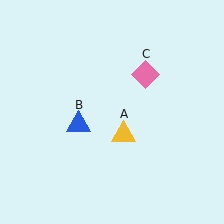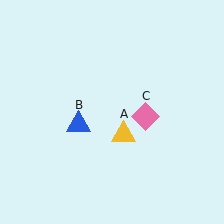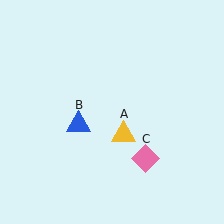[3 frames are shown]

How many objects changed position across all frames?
1 object changed position: pink diamond (object C).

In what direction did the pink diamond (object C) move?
The pink diamond (object C) moved down.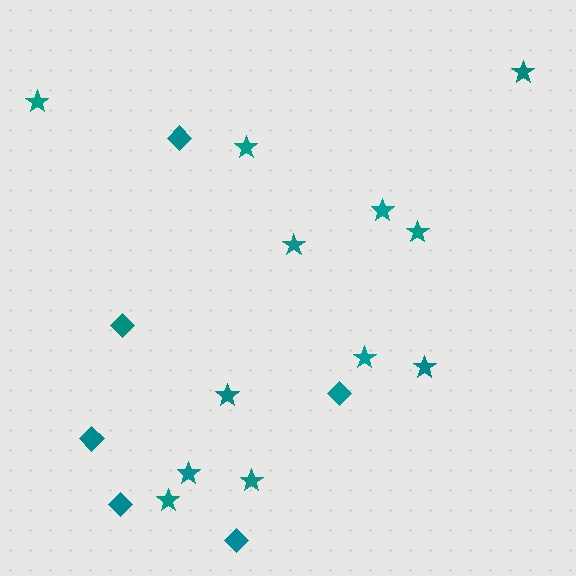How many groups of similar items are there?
There are 2 groups: one group of stars (12) and one group of diamonds (6).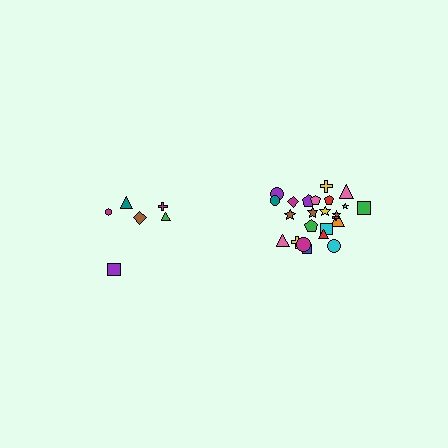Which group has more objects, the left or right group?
The right group.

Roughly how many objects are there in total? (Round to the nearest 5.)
Roughly 30 objects in total.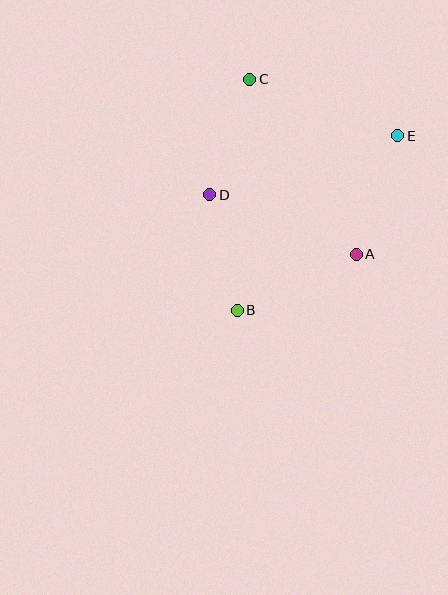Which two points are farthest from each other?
Points B and E are farthest from each other.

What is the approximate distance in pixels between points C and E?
The distance between C and E is approximately 158 pixels.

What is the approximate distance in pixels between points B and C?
The distance between B and C is approximately 231 pixels.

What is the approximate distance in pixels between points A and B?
The distance between A and B is approximately 131 pixels.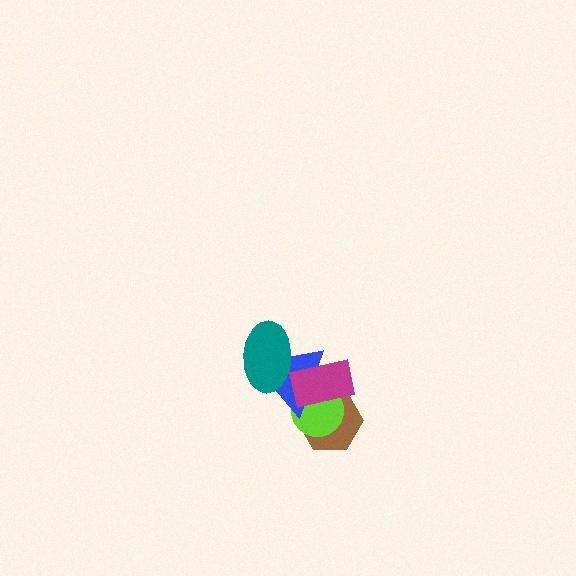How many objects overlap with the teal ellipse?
1 object overlaps with the teal ellipse.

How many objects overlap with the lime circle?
3 objects overlap with the lime circle.